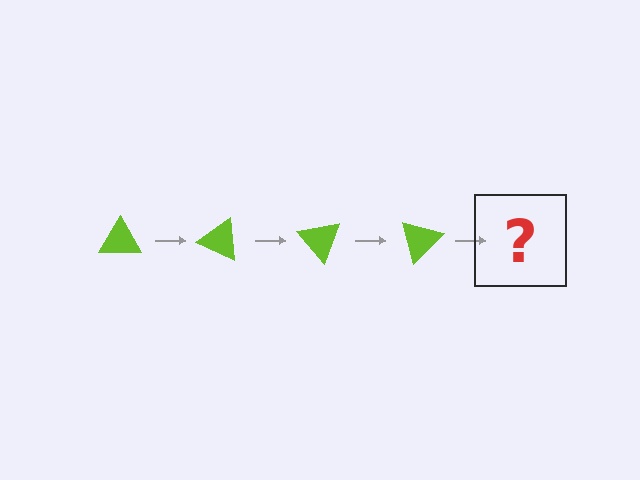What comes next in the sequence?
The next element should be a lime triangle rotated 100 degrees.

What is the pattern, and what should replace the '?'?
The pattern is that the triangle rotates 25 degrees each step. The '?' should be a lime triangle rotated 100 degrees.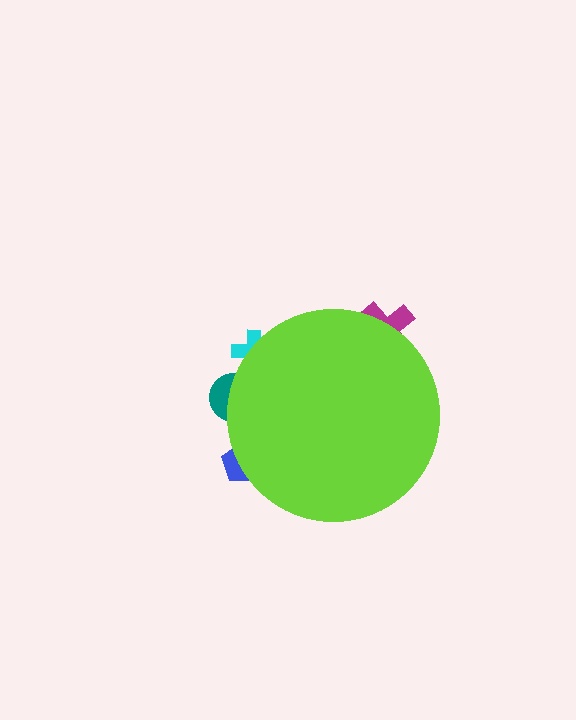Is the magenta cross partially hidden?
Yes, the magenta cross is partially hidden behind the lime circle.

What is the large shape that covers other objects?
A lime circle.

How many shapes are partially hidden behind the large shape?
4 shapes are partially hidden.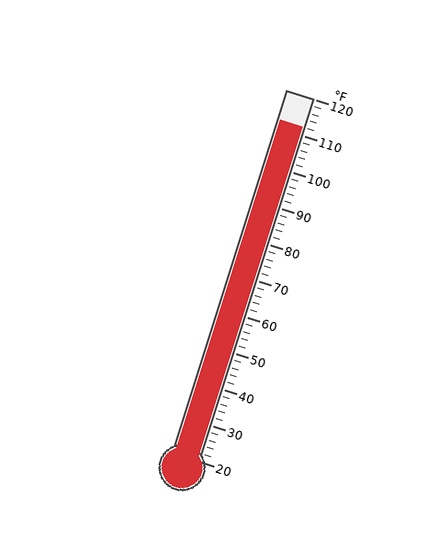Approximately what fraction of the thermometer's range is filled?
The thermometer is filled to approximately 90% of its range.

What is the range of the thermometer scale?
The thermometer scale ranges from 20°F to 120°F.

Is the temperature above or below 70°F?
The temperature is above 70°F.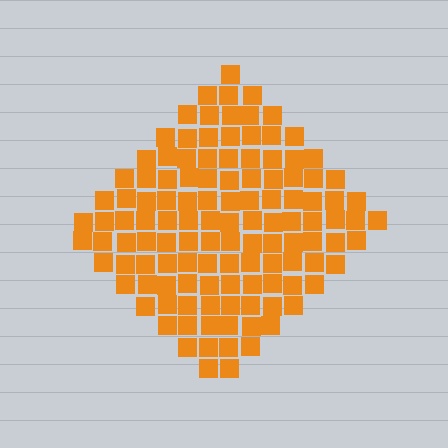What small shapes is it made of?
It is made of small squares.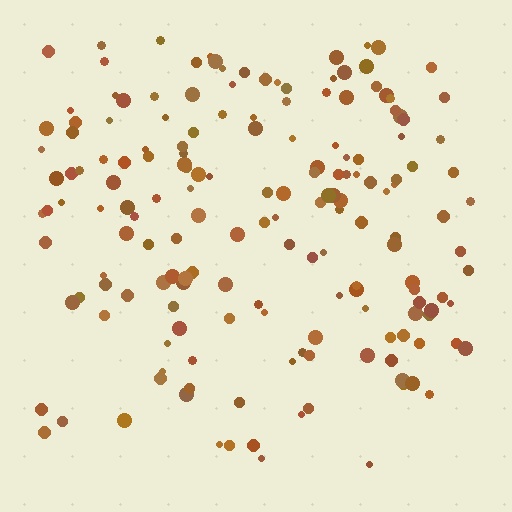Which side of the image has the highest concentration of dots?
The top.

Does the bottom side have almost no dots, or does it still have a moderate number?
Still a moderate number, just noticeably fewer than the top.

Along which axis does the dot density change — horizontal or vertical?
Vertical.